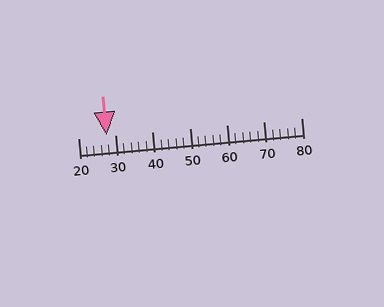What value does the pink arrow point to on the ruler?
The pink arrow points to approximately 28.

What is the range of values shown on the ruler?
The ruler shows values from 20 to 80.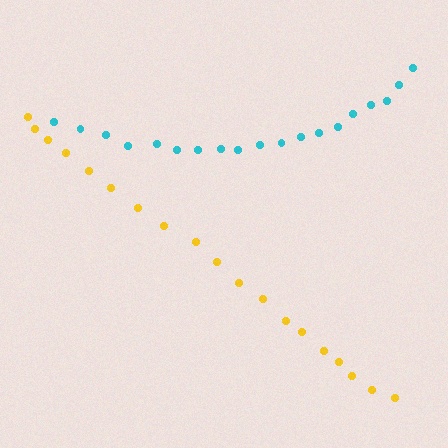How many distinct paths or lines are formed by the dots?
There are 2 distinct paths.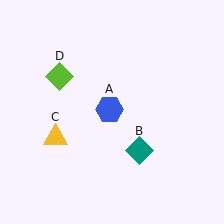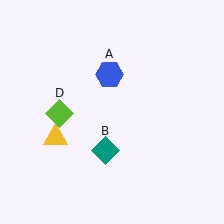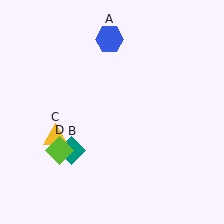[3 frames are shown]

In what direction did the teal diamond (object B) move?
The teal diamond (object B) moved left.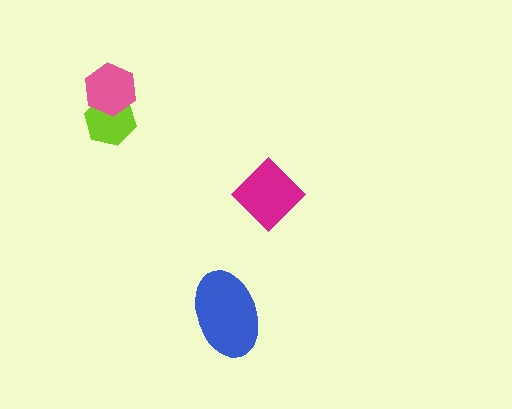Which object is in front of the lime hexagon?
The pink hexagon is in front of the lime hexagon.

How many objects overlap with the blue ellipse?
0 objects overlap with the blue ellipse.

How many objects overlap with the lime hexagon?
1 object overlaps with the lime hexagon.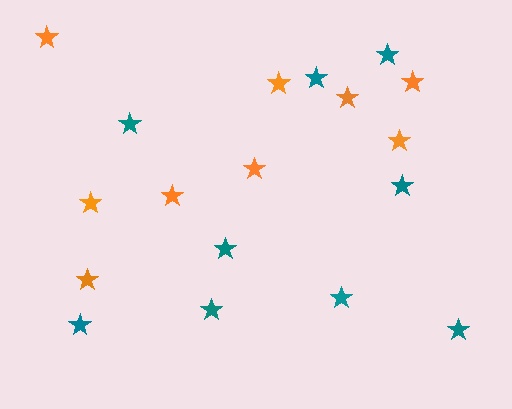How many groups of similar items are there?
There are 2 groups: one group of teal stars (9) and one group of orange stars (9).